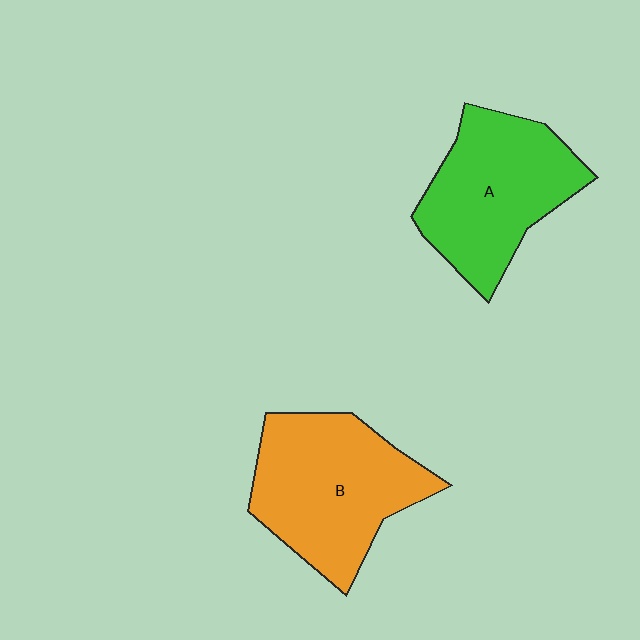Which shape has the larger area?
Shape B (orange).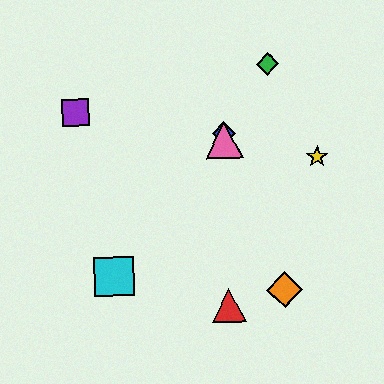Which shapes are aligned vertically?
The red triangle, the blue diamond, the pink triangle are aligned vertically.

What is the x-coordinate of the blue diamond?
The blue diamond is at x≈224.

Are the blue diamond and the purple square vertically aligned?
No, the blue diamond is at x≈224 and the purple square is at x≈75.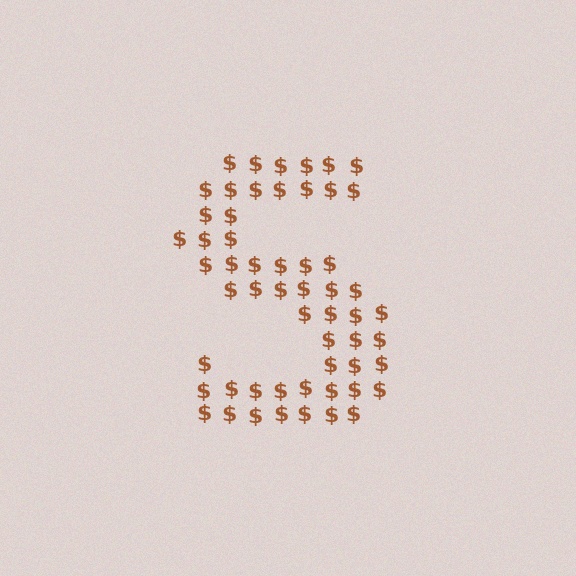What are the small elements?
The small elements are dollar signs.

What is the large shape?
The large shape is the letter S.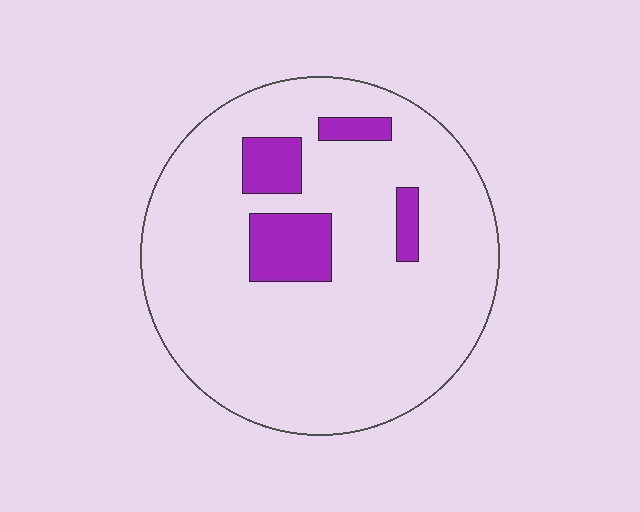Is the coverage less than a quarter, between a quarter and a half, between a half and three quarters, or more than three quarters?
Less than a quarter.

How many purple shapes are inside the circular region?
4.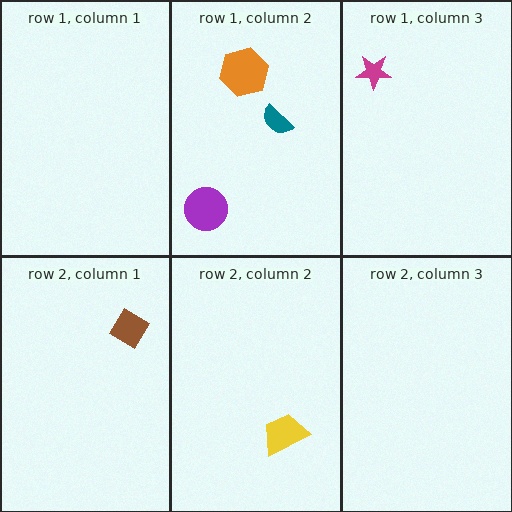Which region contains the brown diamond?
The row 2, column 1 region.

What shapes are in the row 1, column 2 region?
The purple circle, the orange hexagon, the teal semicircle.